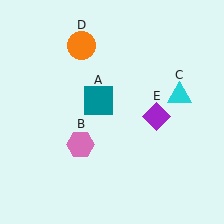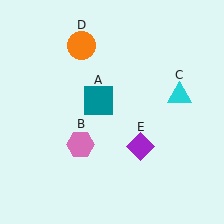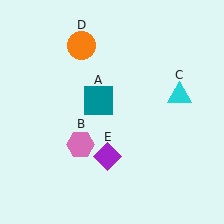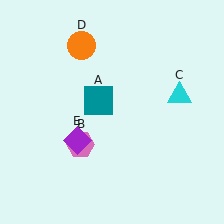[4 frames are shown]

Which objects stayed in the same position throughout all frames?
Teal square (object A) and pink hexagon (object B) and cyan triangle (object C) and orange circle (object D) remained stationary.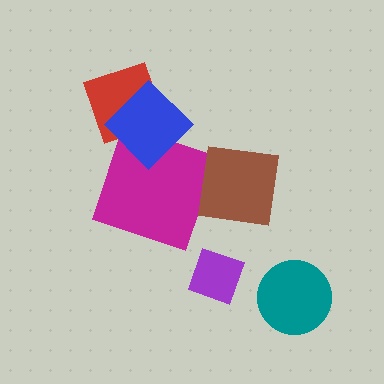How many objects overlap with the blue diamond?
2 objects overlap with the blue diamond.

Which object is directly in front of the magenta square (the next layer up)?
The brown square is directly in front of the magenta square.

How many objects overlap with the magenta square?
2 objects overlap with the magenta square.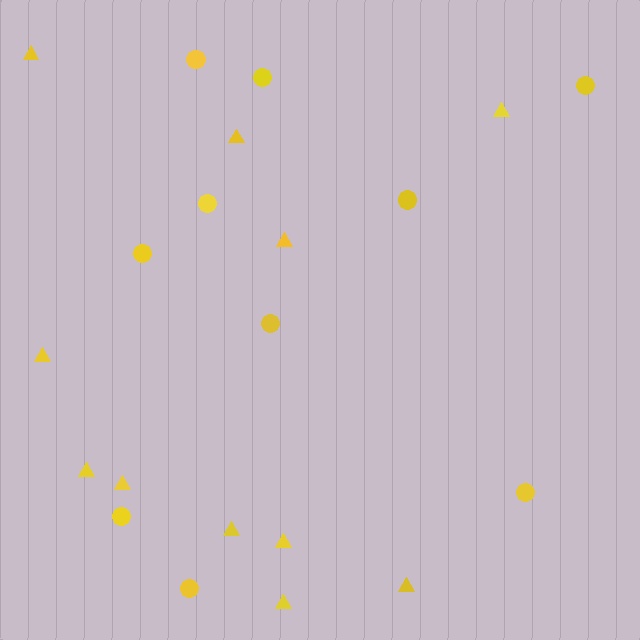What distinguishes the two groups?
There are 2 groups: one group of circles (10) and one group of triangles (11).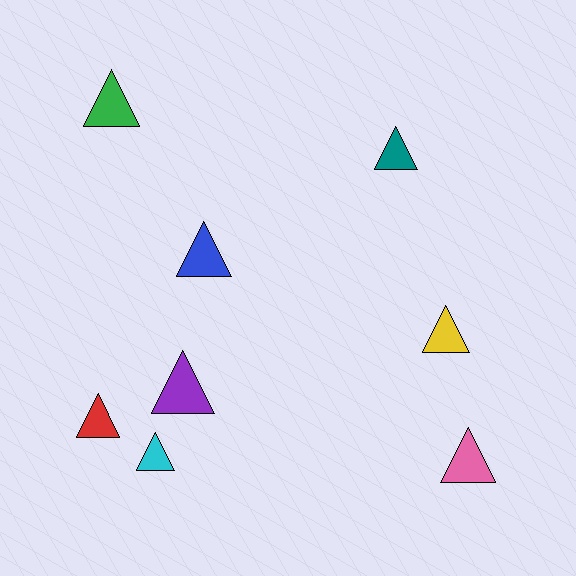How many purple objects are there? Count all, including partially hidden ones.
There is 1 purple object.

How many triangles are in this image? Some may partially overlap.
There are 8 triangles.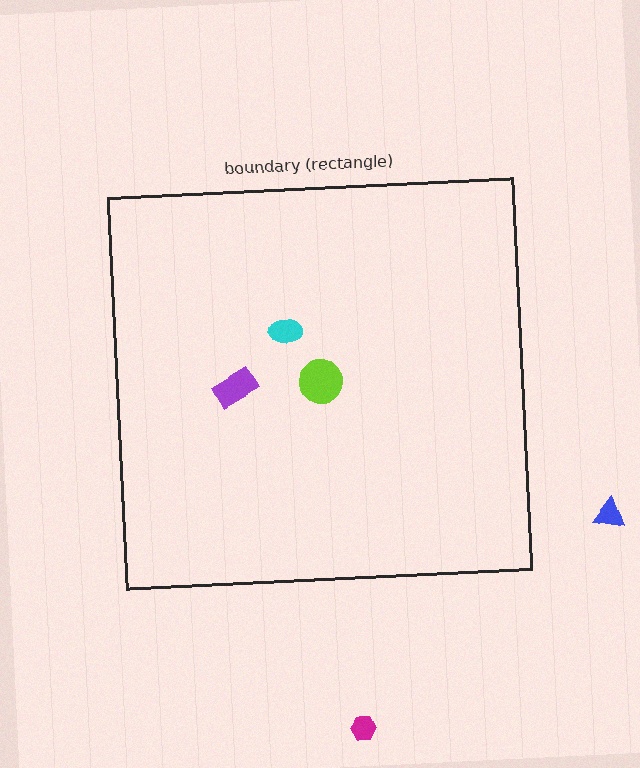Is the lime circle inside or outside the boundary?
Inside.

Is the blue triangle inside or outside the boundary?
Outside.